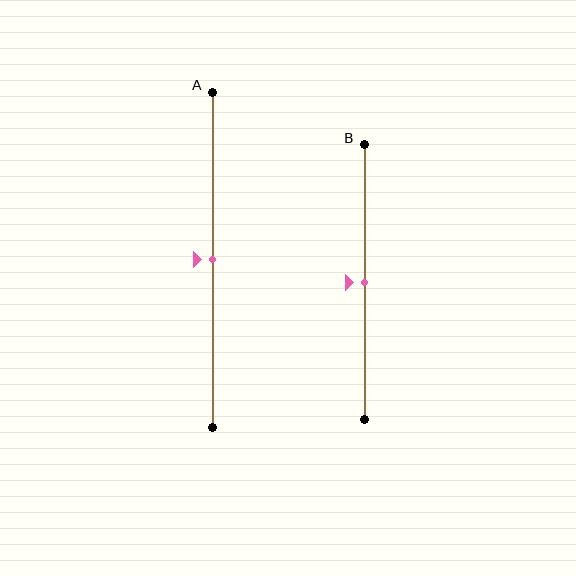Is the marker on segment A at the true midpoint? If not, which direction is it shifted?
Yes, the marker on segment A is at the true midpoint.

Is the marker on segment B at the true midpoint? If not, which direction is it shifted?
Yes, the marker on segment B is at the true midpoint.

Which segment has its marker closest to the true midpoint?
Segment A has its marker closest to the true midpoint.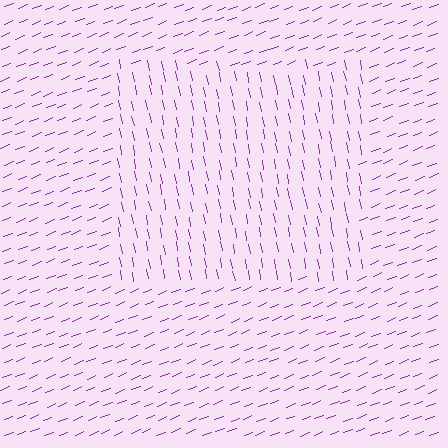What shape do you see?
I see a rectangle.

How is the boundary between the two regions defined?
The boundary is defined purely by a change in line orientation (approximately 79 degrees difference). All lines are the same color and thickness.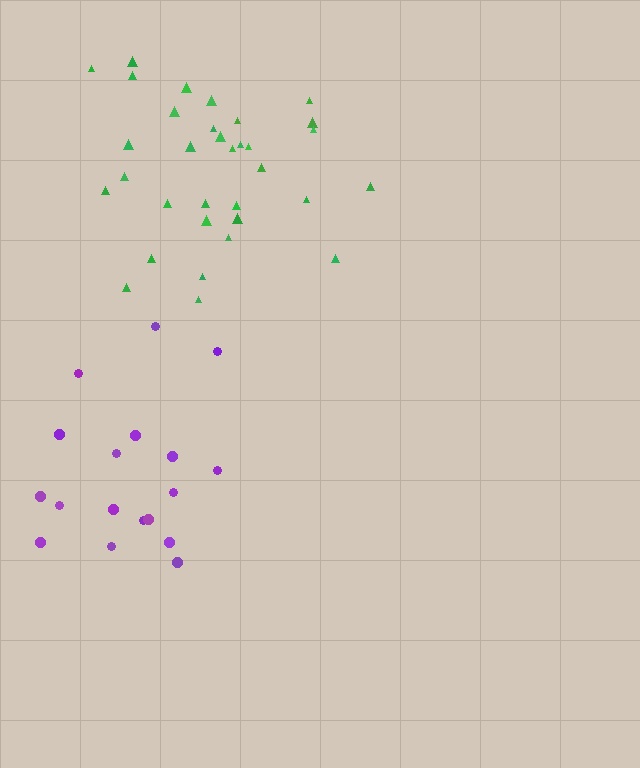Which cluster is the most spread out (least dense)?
Purple.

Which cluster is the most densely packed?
Green.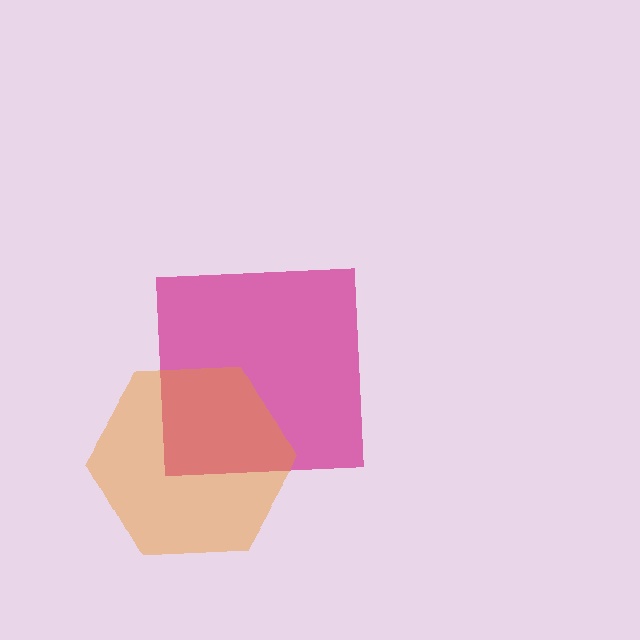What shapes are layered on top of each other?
The layered shapes are: a magenta square, an orange hexagon.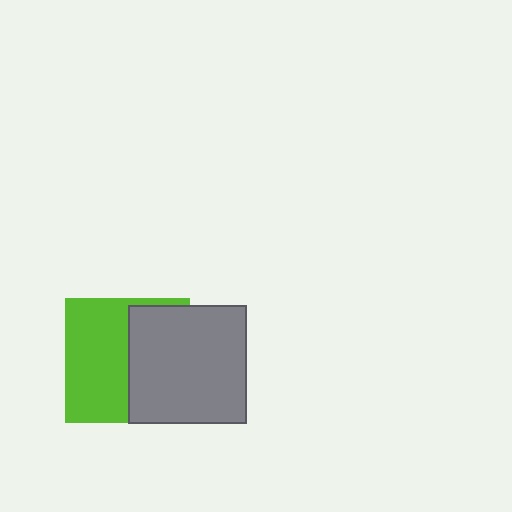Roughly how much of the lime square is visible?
About half of it is visible (roughly 53%).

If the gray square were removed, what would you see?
You would see the complete lime square.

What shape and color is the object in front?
The object in front is a gray square.